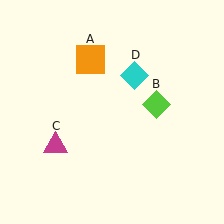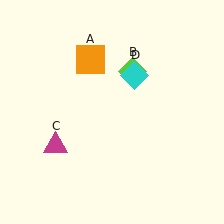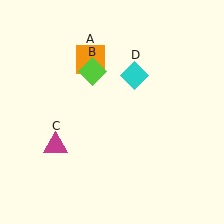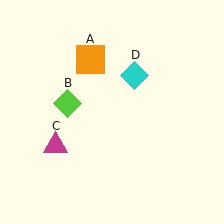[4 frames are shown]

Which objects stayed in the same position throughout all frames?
Orange square (object A) and magenta triangle (object C) and cyan diamond (object D) remained stationary.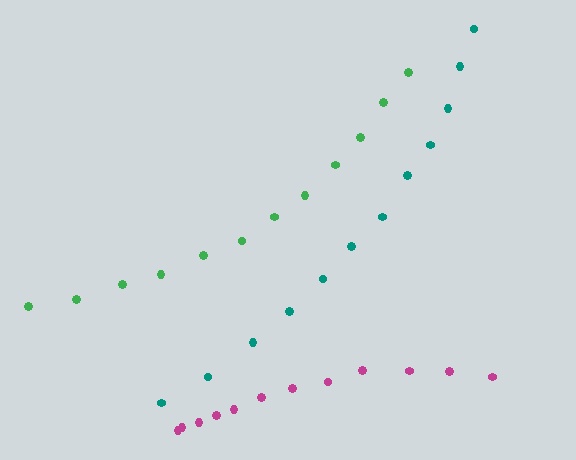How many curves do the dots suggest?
There are 3 distinct paths.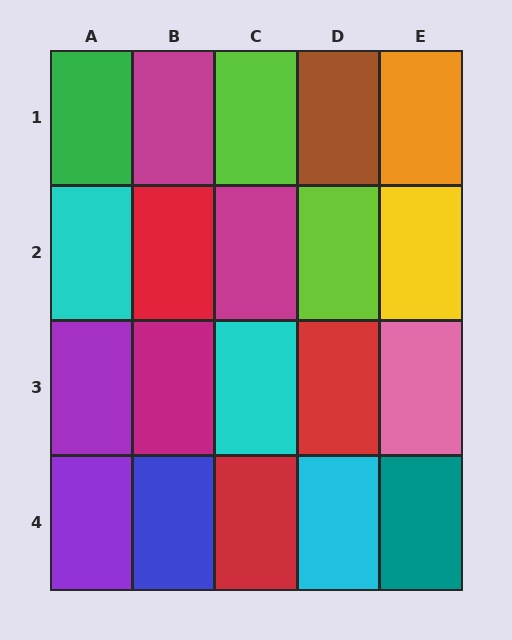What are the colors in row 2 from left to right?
Cyan, red, magenta, lime, yellow.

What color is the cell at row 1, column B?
Magenta.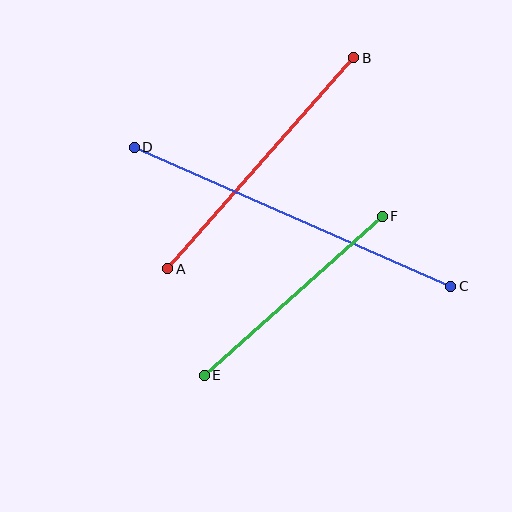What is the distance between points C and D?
The distance is approximately 346 pixels.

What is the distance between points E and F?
The distance is approximately 239 pixels.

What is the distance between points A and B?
The distance is approximately 281 pixels.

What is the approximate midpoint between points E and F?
The midpoint is at approximately (293, 296) pixels.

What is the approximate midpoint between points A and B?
The midpoint is at approximately (261, 163) pixels.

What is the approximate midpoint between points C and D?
The midpoint is at approximately (293, 217) pixels.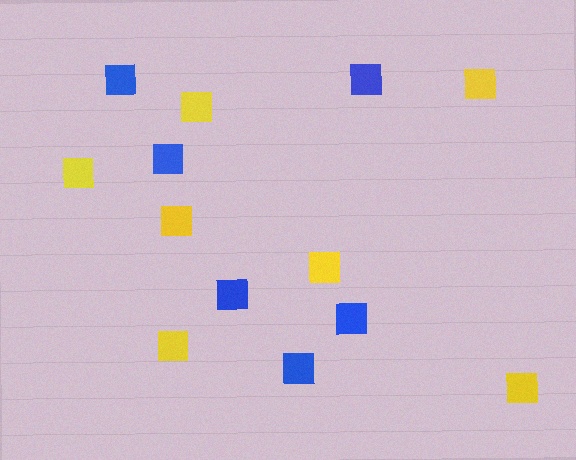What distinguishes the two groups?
There are 2 groups: one group of blue squares (6) and one group of yellow squares (7).